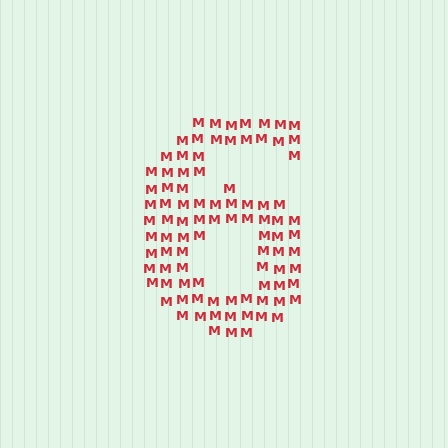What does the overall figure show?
The overall figure shows the digit 6.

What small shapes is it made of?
It is made of small letter M's.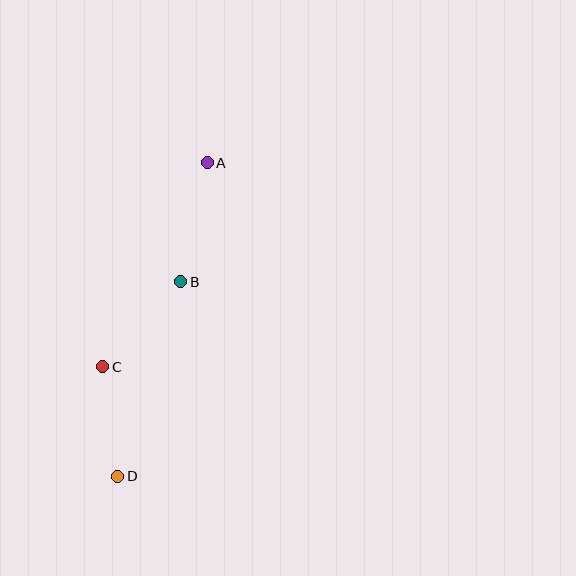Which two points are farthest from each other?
Points A and D are farthest from each other.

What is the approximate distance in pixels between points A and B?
The distance between A and B is approximately 122 pixels.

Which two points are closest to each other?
Points C and D are closest to each other.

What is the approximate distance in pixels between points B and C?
The distance between B and C is approximately 115 pixels.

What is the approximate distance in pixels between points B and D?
The distance between B and D is approximately 204 pixels.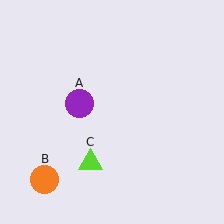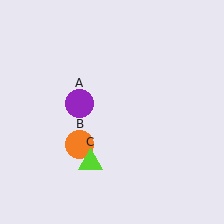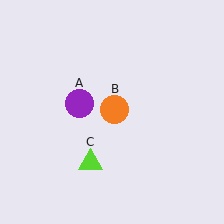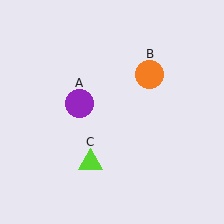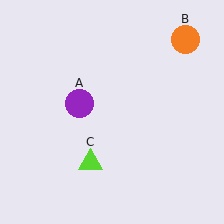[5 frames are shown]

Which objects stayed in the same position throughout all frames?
Purple circle (object A) and lime triangle (object C) remained stationary.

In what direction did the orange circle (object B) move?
The orange circle (object B) moved up and to the right.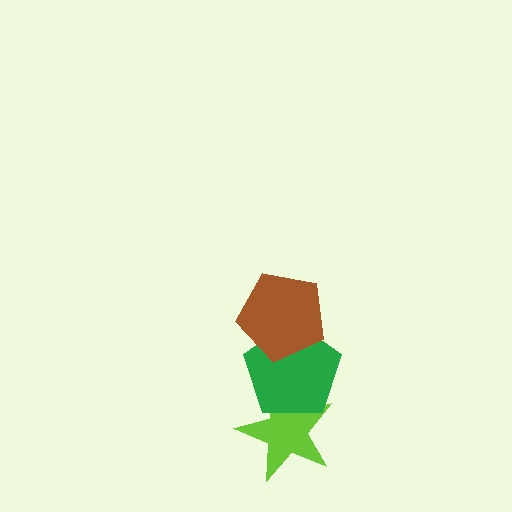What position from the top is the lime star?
The lime star is 3rd from the top.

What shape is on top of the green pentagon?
The brown pentagon is on top of the green pentagon.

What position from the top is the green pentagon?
The green pentagon is 2nd from the top.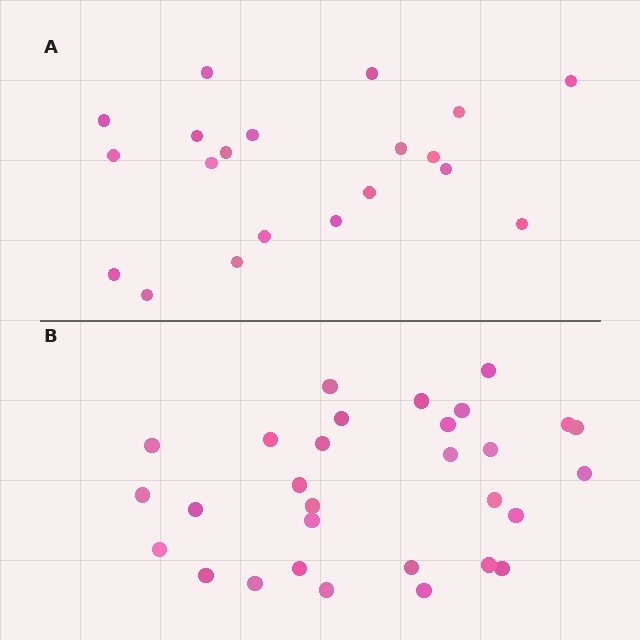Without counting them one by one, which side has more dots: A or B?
Region B (the bottom region) has more dots.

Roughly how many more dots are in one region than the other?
Region B has roughly 10 or so more dots than region A.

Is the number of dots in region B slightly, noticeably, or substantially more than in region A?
Region B has substantially more. The ratio is roughly 1.5 to 1.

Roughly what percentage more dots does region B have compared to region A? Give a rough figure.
About 50% more.